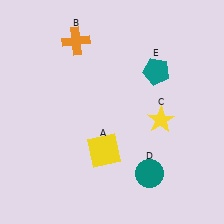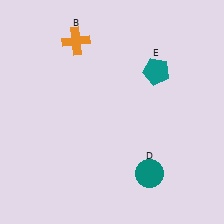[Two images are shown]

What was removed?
The yellow square (A), the yellow star (C) were removed in Image 2.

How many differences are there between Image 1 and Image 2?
There are 2 differences between the two images.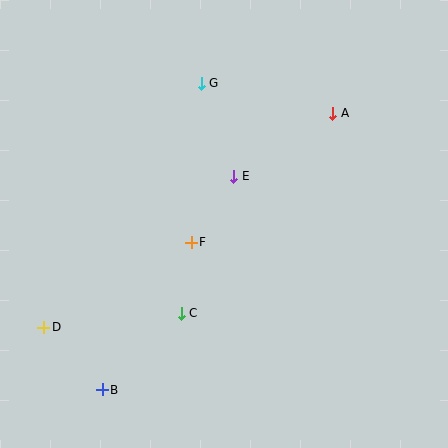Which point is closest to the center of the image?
Point F at (191, 242) is closest to the center.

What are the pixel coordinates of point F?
Point F is at (191, 242).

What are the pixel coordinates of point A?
Point A is at (333, 113).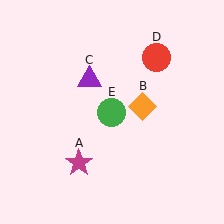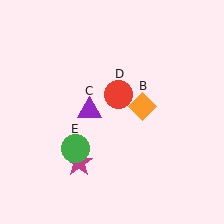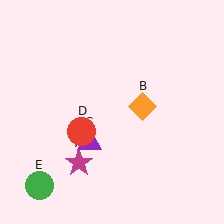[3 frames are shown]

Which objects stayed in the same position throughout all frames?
Magenta star (object A) and orange diamond (object B) remained stationary.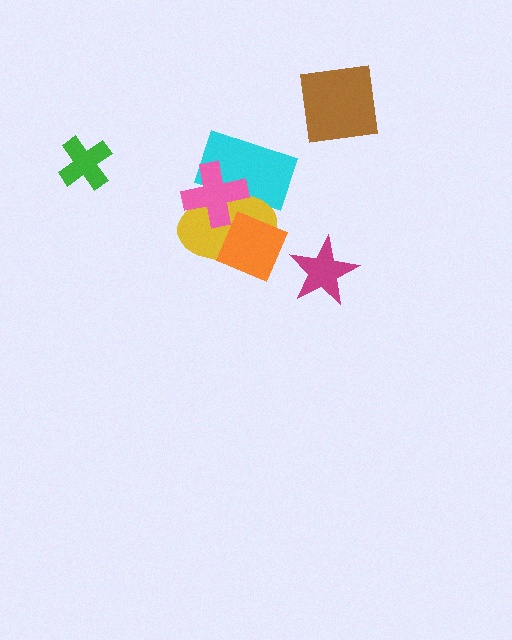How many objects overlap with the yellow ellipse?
3 objects overlap with the yellow ellipse.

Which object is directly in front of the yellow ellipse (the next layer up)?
The pink cross is directly in front of the yellow ellipse.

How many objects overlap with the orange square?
1 object overlaps with the orange square.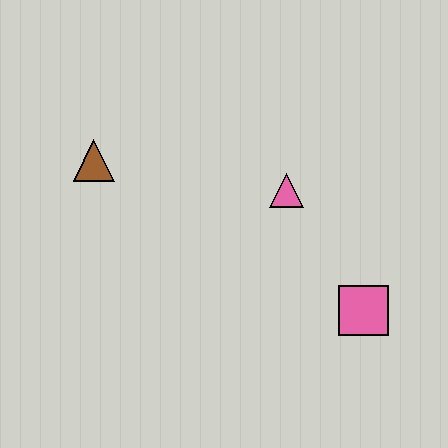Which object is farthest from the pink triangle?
The brown triangle is farthest from the pink triangle.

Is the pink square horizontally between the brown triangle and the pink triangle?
No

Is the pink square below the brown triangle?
Yes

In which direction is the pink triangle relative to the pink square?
The pink triangle is above the pink square.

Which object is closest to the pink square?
The pink triangle is closest to the pink square.